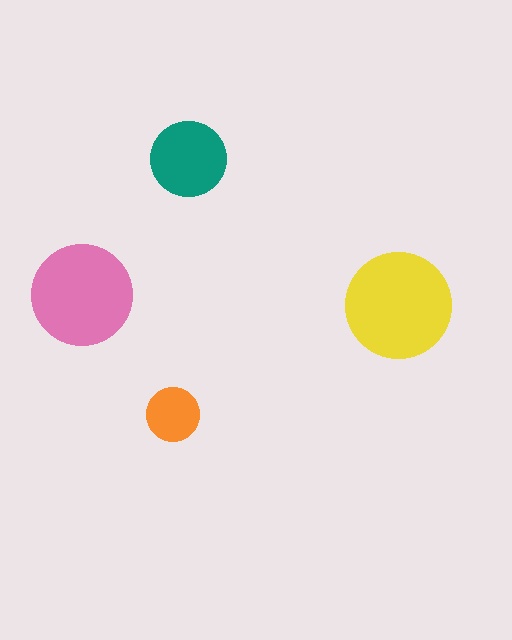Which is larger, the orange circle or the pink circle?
The pink one.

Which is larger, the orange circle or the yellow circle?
The yellow one.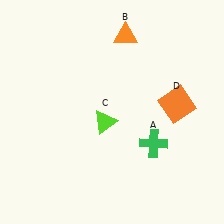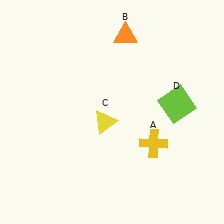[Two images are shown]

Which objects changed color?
A changed from green to yellow. C changed from lime to yellow. D changed from orange to lime.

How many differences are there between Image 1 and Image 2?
There are 3 differences between the two images.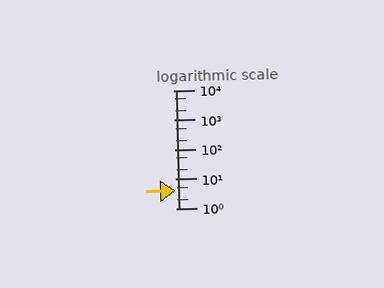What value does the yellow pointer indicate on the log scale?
The pointer indicates approximately 3.8.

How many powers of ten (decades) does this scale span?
The scale spans 4 decades, from 1 to 10000.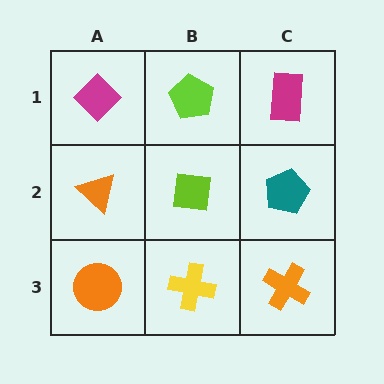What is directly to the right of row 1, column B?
A magenta rectangle.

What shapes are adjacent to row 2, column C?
A magenta rectangle (row 1, column C), an orange cross (row 3, column C), a lime square (row 2, column B).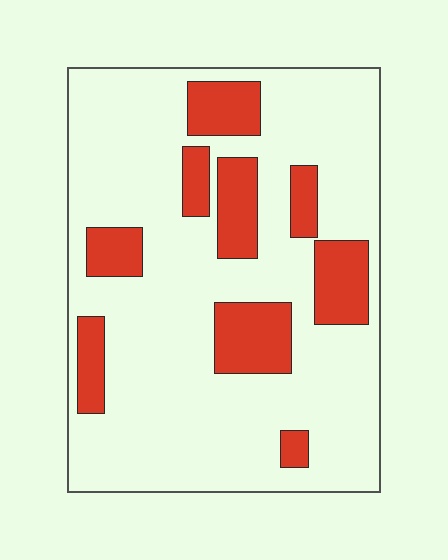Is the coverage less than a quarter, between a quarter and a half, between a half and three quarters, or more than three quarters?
Less than a quarter.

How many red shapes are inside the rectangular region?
9.